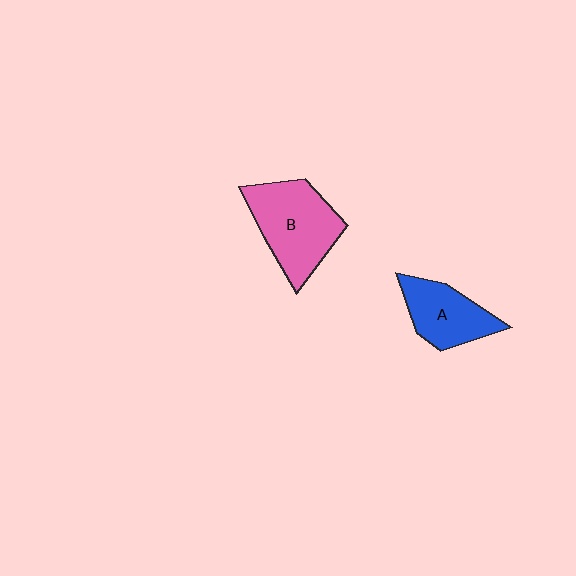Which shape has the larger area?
Shape B (pink).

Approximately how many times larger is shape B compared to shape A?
Approximately 1.4 times.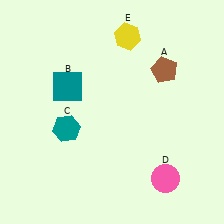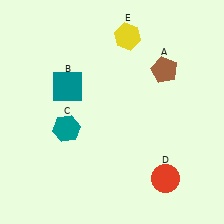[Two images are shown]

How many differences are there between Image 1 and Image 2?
There is 1 difference between the two images.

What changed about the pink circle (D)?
In Image 1, D is pink. In Image 2, it changed to red.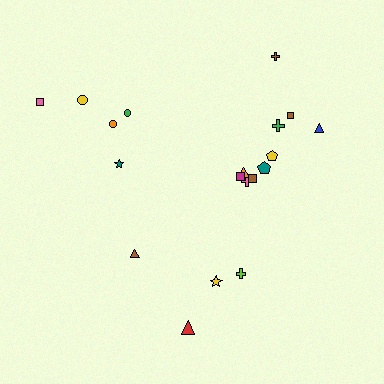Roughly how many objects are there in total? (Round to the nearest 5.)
Roughly 20 objects in total.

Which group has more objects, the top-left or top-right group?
The top-right group.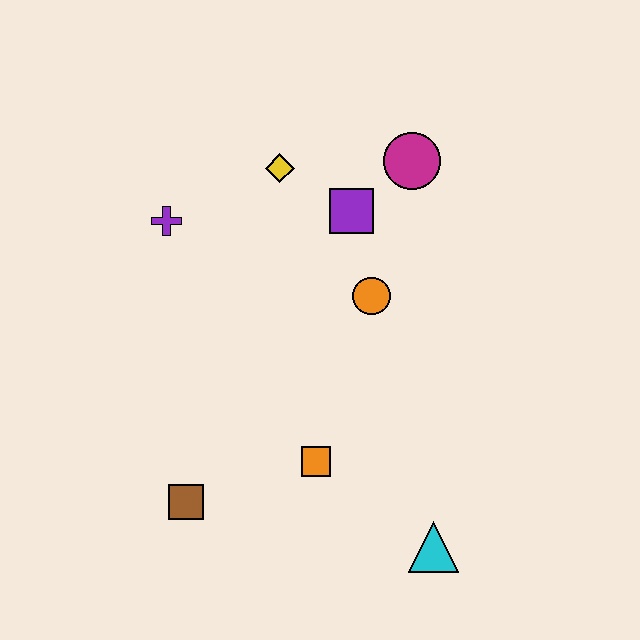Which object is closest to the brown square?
The orange square is closest to the brown square.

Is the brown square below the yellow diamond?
Yes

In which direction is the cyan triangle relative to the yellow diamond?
The cyan triangle is below the yellow diamond.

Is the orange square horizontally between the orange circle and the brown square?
Yes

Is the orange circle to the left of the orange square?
No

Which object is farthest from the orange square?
The magenta circle is farthest from the orange square.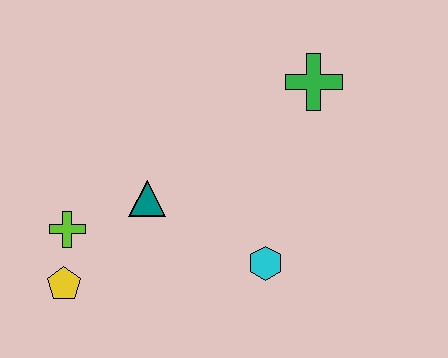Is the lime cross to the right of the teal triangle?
No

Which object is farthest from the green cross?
The yellow pentagon is farthest from the green cross.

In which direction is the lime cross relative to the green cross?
The lime cross is to the left of the green cross.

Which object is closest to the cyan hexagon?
The teal triangle is closest to the cyan hexagon.